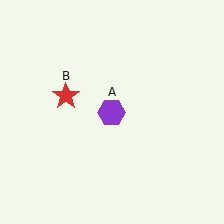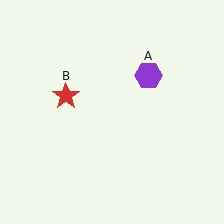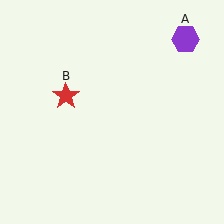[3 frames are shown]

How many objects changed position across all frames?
1 object changed position: purple hexagon (object A).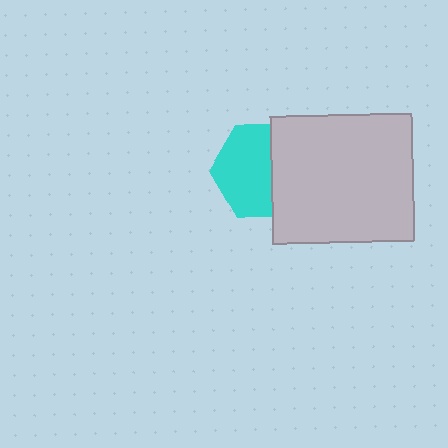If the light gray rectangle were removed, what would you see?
You would see the complete cyan hexagon.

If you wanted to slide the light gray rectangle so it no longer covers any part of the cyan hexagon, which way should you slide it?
Slide it right — that is the most direct way to separate the two shapes.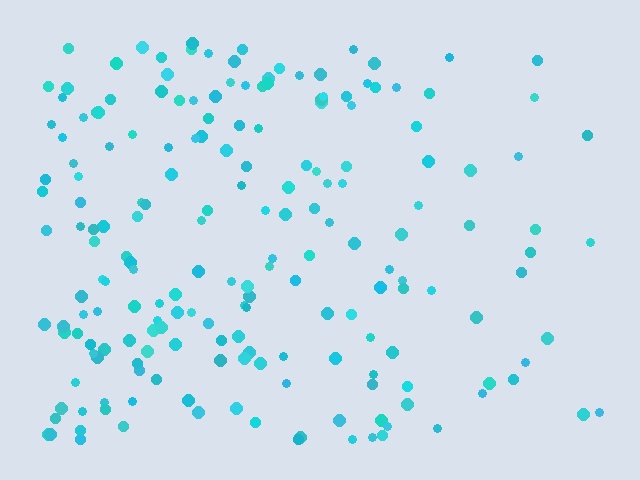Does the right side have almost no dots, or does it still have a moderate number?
Still a moderate number, just noticeably fewer than the left.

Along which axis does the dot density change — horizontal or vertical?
Horizontal.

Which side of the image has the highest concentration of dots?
The left.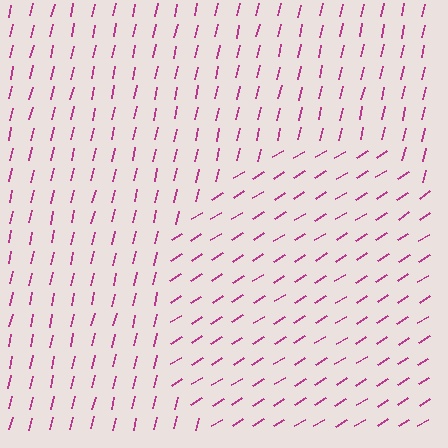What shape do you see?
I see a circle.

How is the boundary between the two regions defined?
The boundary is defined purely by a change in line orientation (approximately 45 degrees difference). All lines are the same color and thickness.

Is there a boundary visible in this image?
Yes, there is a texture boundary formed by a change in line orientation.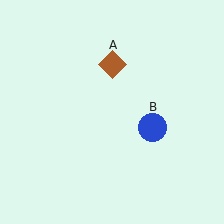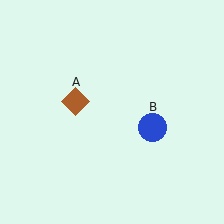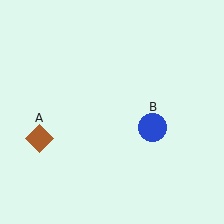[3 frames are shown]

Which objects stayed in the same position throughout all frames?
Blue circle (object B) remained stationary.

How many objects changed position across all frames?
1 object changed position: brown diamond (object A).